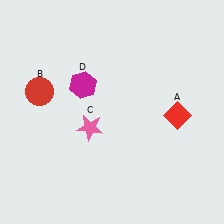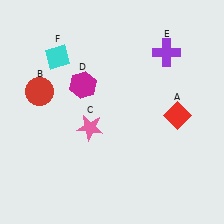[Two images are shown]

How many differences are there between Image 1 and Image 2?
There are 2 differences between the two images.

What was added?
A purple cross (E), a cyan diamond (F) were added in Image 2.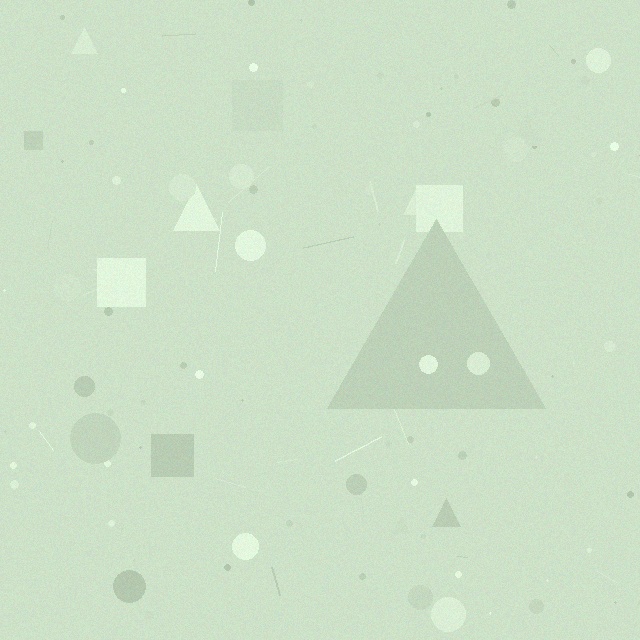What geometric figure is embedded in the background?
A triangle is embedded in the background.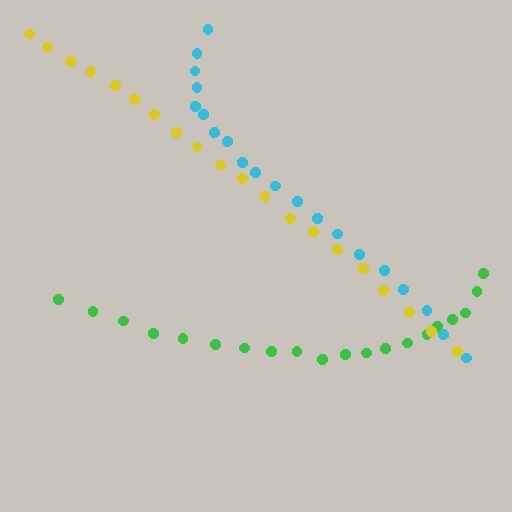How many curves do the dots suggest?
There are 3 distinct paths.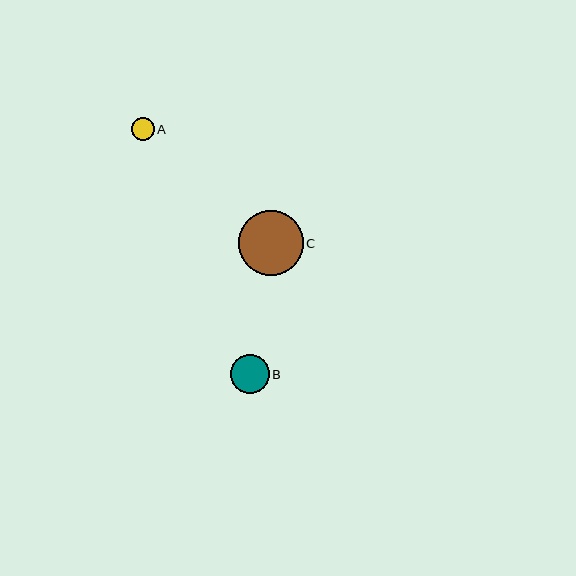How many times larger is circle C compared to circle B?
Circle C is approximately 1.6 times the size of circle B.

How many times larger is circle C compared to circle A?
Circle C is approximately 2.8 times the size of circle A.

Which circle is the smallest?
Circle A is the smallest with a size of approximately 23 pixels.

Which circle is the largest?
Circle C is the largest with a size of approximately 65 pixels.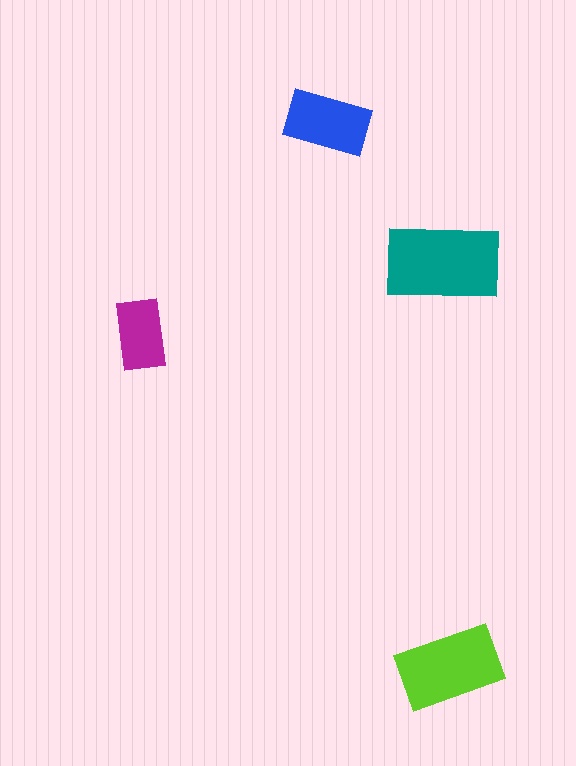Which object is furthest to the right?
The lime rectangle is rightmost.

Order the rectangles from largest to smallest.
the teal one, the lime one, the blue one, the magenta one.